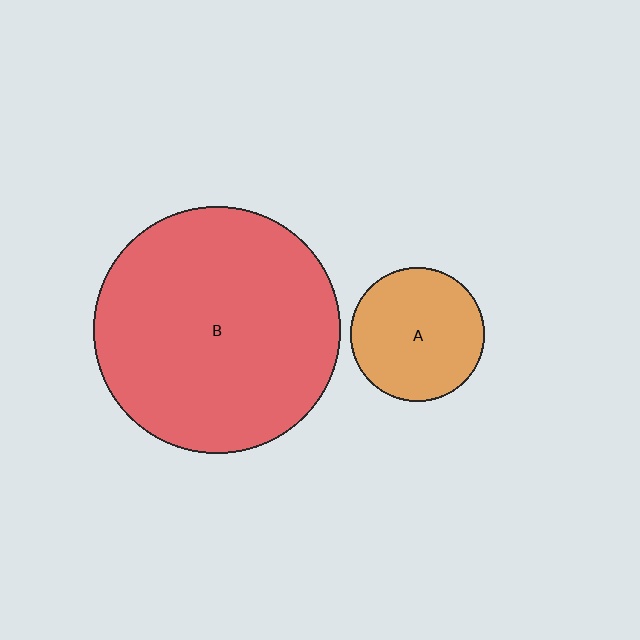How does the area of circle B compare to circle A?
Approximately 3.4 times.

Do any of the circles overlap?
No, none of the circles overlap.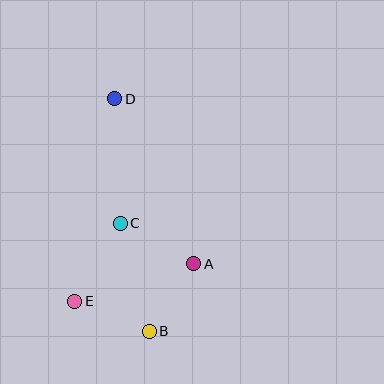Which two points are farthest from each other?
Points B and D are farthest from each other.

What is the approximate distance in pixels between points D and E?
The distance between D and E is approximately 206 pixels.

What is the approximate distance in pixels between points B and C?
The distance between B and C is approximately 112 pixels.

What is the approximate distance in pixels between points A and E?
The distance between A and E is approximately 124 pixels.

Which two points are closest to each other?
Points A and B are closest to each other.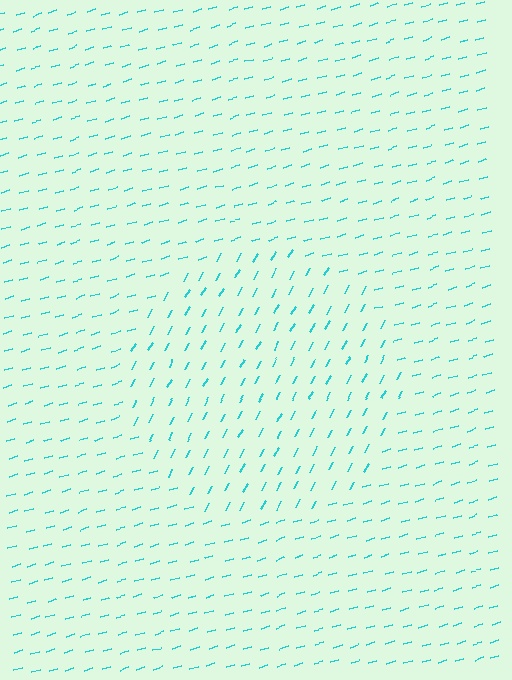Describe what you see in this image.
The image is filled with small cyan line segments. A circle region in the image has lines oriented differently from the surrounding lines, creating a visible texture boundary.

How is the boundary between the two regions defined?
The boundary is defined purely by a change in line orientation (approximately 45 degrees difference). All lines are the same color and thickness.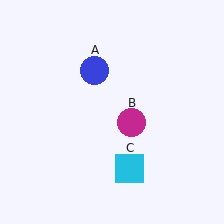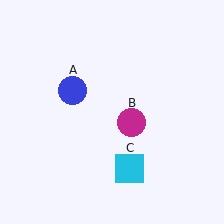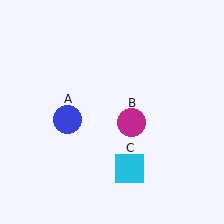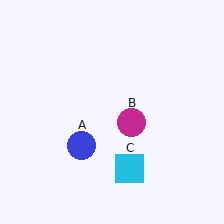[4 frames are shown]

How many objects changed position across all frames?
1 object changed position: blue circle (object A).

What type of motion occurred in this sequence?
The blue circle (object A) rotated counterclockwise around the center of the scene.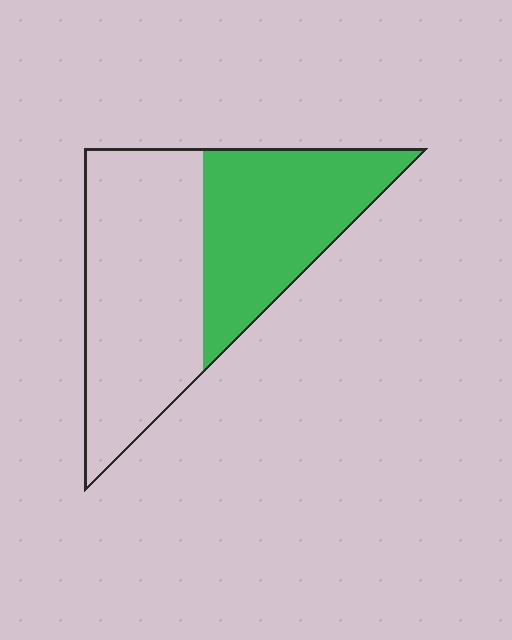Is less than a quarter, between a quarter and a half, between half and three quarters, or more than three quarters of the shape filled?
Between a quarter and a half.